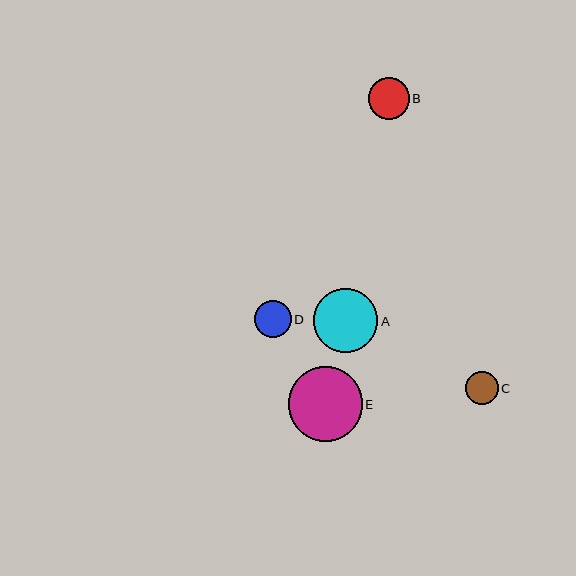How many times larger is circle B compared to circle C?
Circle B is approximately 1.2 times the size of circle C.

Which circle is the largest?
Circle E is the largest with a size of approximately 74 pixels.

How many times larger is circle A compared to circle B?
Circle A is approximately 1.6 times the size of circle B.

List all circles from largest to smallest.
From largest to smallest: E, A, B, D, C.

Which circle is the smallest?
Circle C is the smallest with a size of approximately 33 pixels.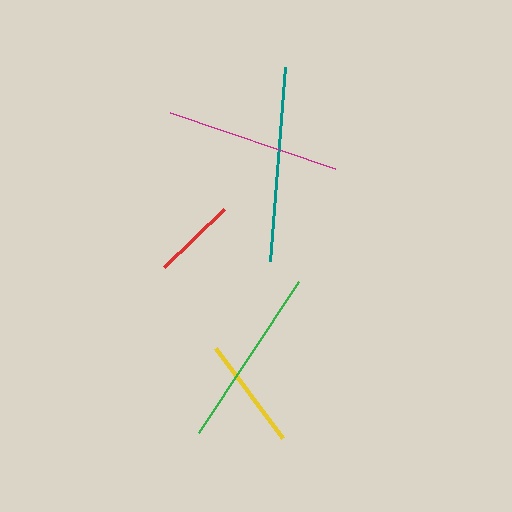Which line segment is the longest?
The teal line is the longest at approximately 194 pixels.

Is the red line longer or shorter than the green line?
The green line is longer than the red line.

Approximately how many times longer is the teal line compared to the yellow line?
The teal line is approximately 1.7 times the length of the yellow line.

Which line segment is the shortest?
The red line is the shortest at approximately 83 pixels.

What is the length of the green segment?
The green segment is approximately 181 pixels long.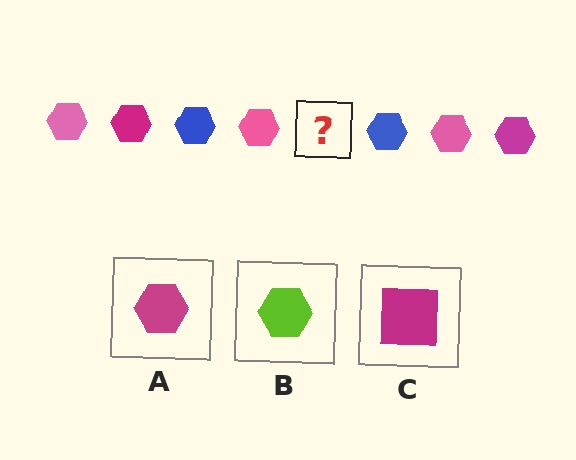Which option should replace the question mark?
Option A.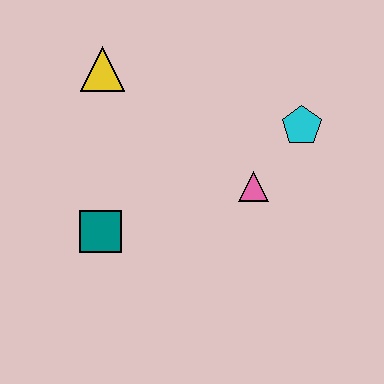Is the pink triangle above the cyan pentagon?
No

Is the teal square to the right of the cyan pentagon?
No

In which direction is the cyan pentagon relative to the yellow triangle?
The cyan pentagon is to the right of the yellow triangle.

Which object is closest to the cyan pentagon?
The pink triangle is closest to the cyan pentagon.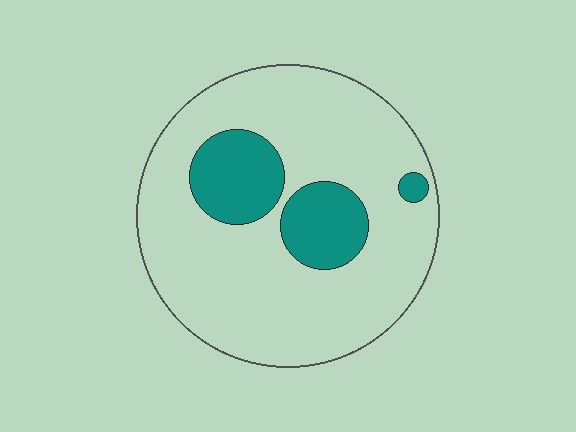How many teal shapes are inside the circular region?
3.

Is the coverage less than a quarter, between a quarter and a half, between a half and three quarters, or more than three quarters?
Less than a quarter.